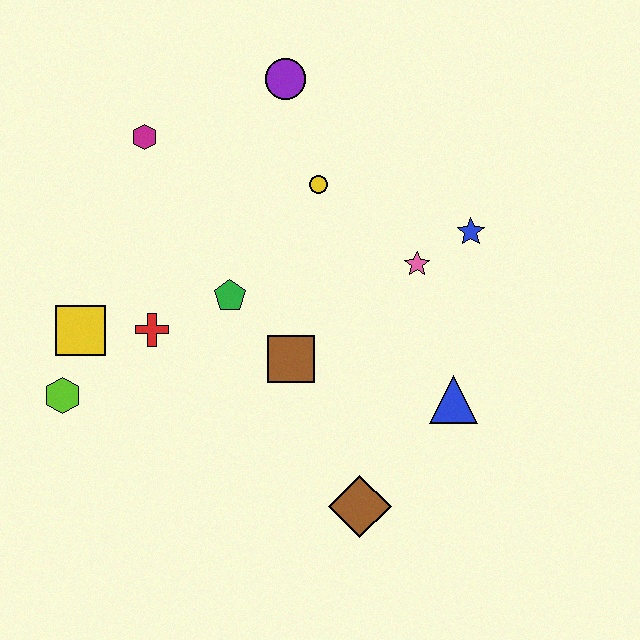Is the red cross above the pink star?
No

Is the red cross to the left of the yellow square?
No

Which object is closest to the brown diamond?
The blue triangle is closest to the brown diamond.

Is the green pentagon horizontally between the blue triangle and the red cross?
Yes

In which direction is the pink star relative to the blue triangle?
The pink star is above the blue triangle.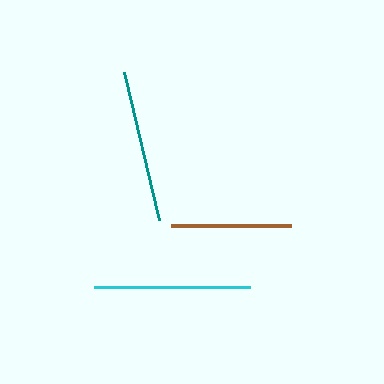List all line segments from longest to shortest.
From longest to shortest: cyan, teal, brown.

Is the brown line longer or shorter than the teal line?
The teal line is longer than the brown line.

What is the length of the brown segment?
The brown segment is approximately 120 pixels long.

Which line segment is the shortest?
The brown line is the shortest at approximately 120 pixels.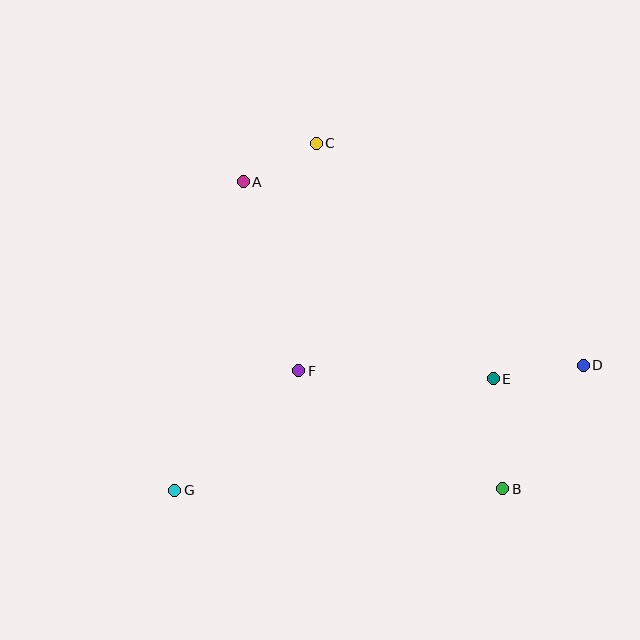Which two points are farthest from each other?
Points D and G are farthest from each other.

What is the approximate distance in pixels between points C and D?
The distance between C and D is approximately 347 pixels.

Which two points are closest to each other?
Points A and C are closest to each other.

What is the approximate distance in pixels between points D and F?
The distance between D and F is approximately 285 pixels.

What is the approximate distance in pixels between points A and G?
The distance between A and G is approximately 316 pixels.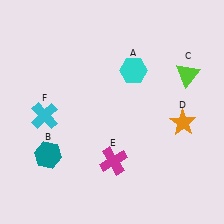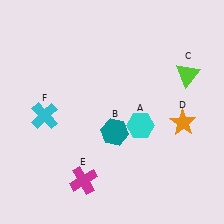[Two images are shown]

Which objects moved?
The objects that moved are: the cyan hexagon (A), the teal hexagon (B), the magenta cross (E).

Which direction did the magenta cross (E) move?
The magenta cross (E) moved left.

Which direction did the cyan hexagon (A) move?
The cyan hexagon (A) moved down.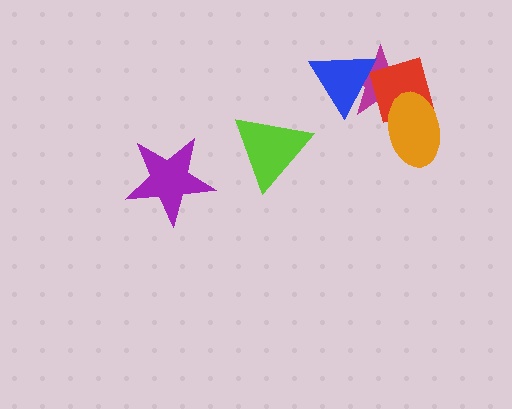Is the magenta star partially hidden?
Yes, it is partially covered by another shape.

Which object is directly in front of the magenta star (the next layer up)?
The red square is directly in front of the magenta star.